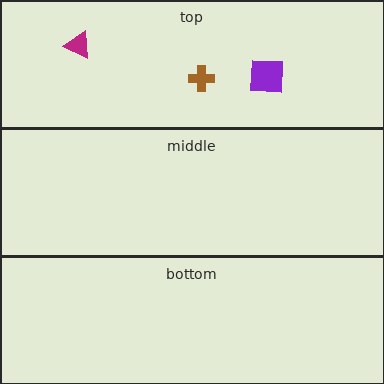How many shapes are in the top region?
3.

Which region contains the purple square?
The top region.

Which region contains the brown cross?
The top region.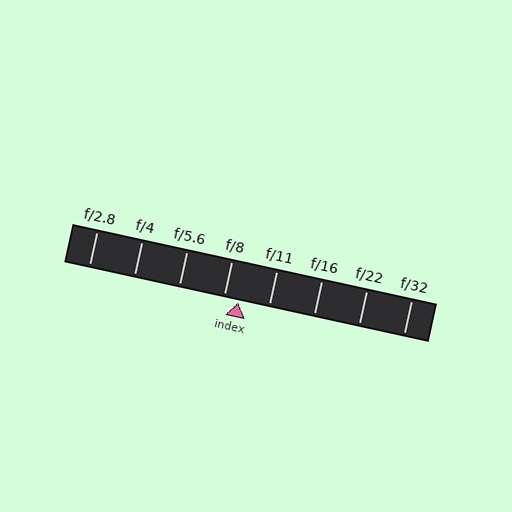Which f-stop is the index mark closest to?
The index mark is closest to f/8.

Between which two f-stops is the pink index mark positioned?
The index mark is between f/8 and f/11.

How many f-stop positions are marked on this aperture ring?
There are 8 f-stop positions marked.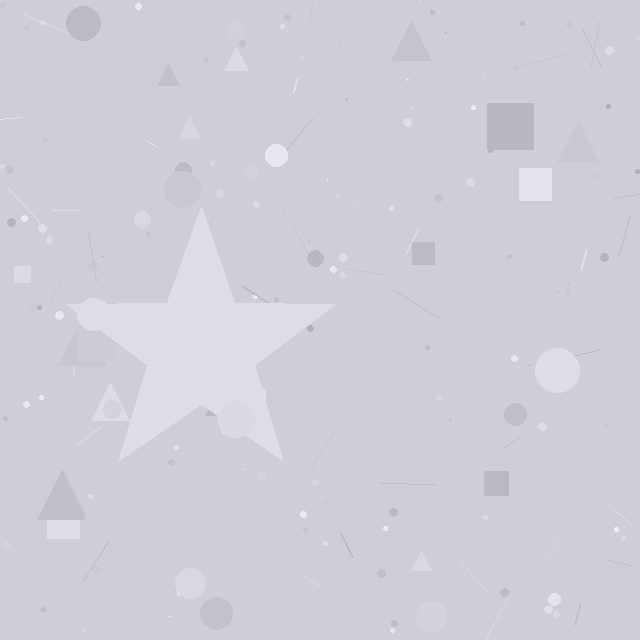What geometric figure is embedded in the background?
A star is embedded in the background.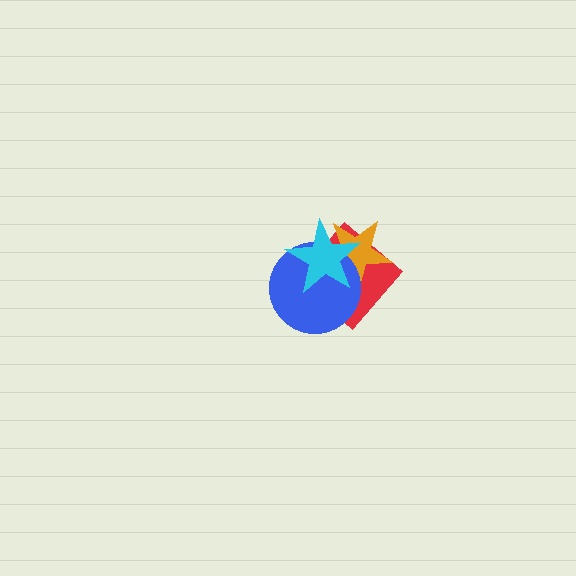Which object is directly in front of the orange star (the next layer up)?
The blue circle is directly in front of the orange star.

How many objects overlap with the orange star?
3 objects overlap with the orange star.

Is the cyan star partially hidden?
No, no other shape covers it.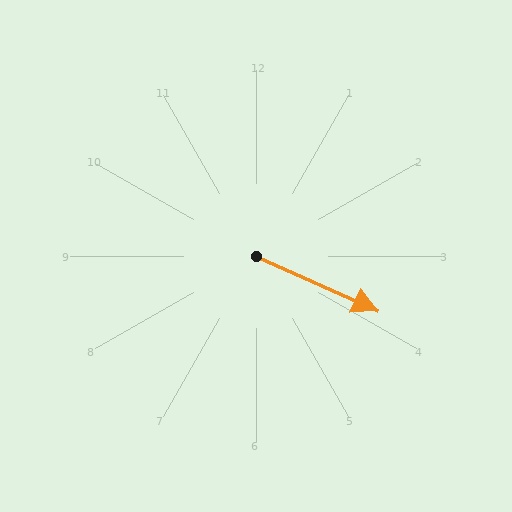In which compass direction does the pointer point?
Southeast.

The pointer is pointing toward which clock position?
Roughly 4 o'clock.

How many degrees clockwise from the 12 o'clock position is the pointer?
Approximately 114 degrees.